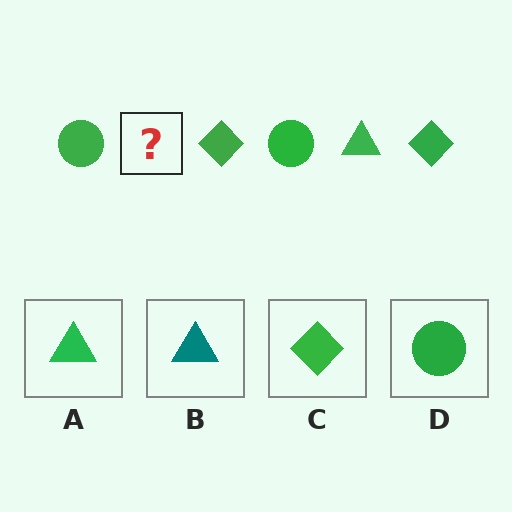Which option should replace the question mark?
Option A.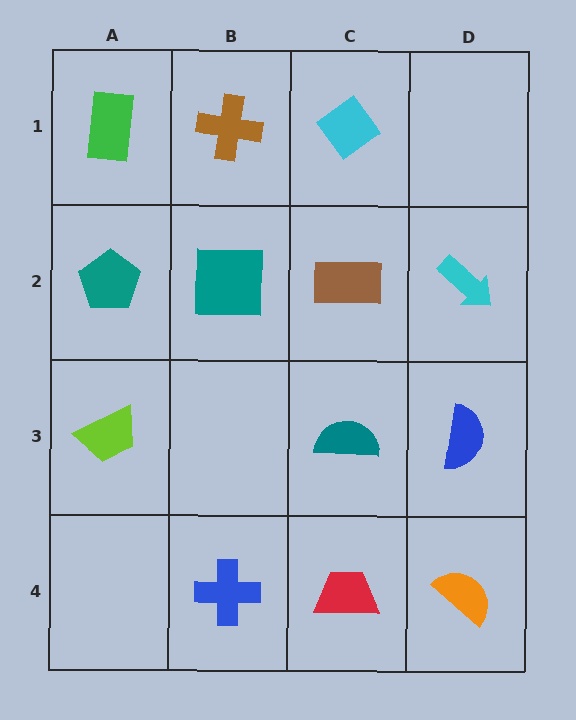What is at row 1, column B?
A brown cross.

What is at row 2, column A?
A teal pentagon.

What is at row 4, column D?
An orange semicircle.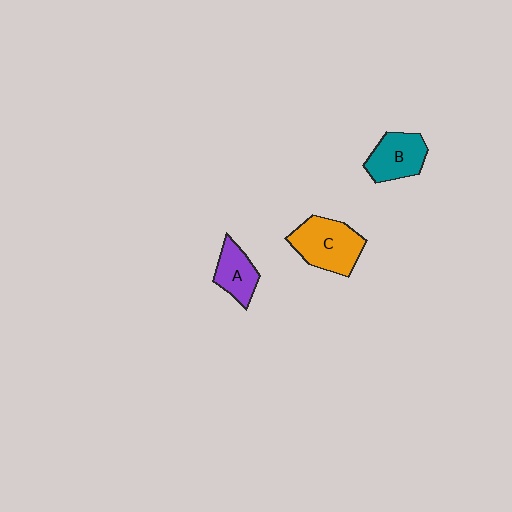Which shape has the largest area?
Shape C (orange).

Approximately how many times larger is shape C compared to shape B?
Approximately 1.3 times.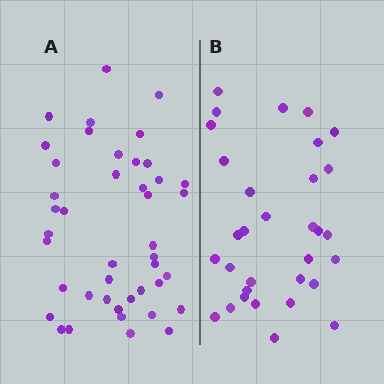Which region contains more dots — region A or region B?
Region A (the left region) has more dots.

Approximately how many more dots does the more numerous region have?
Region A has roughly 12 or so more dots than region B.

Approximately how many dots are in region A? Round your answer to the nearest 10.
About 40 dots. (The exact count is 43, which rounds to 40.)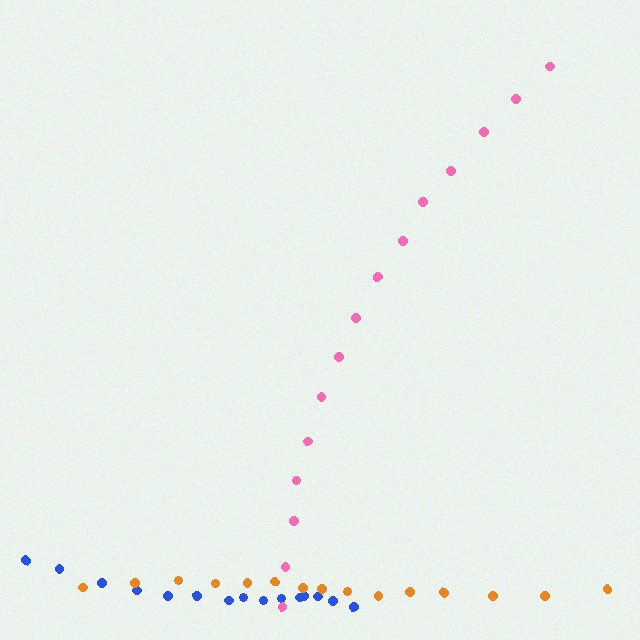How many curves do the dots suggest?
There are 3 distinct paths.